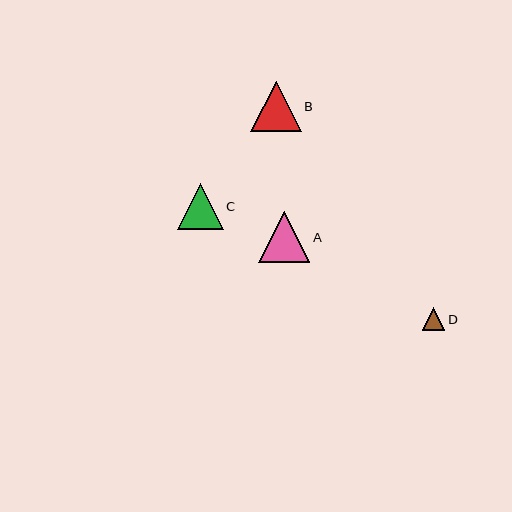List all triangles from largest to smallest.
From largest to smallest: A, B, C, D.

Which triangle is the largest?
Triangle A is the largest with a size of approximately 51 pixels.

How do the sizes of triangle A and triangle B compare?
Triangle A and triangle B are approximately the same size.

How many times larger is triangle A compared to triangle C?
Triangle A is approximately 1.1 times the size of triangle C.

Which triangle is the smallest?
Triangle D is the smallest with a size of approximately 23 pixels.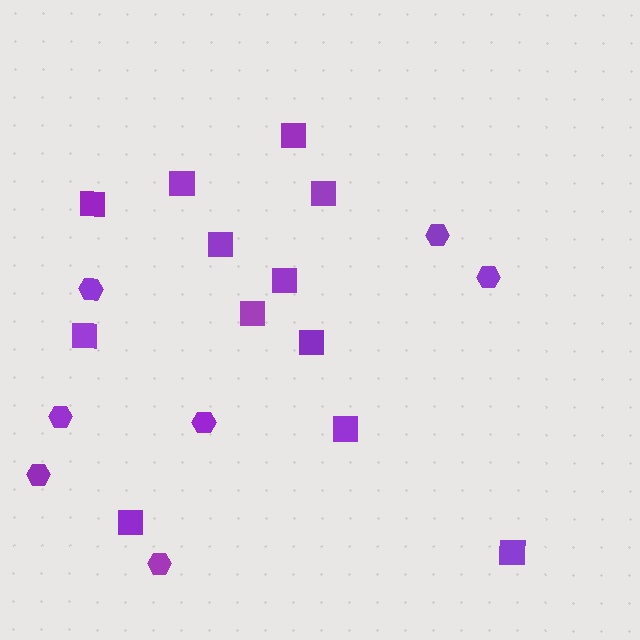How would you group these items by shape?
There are 2 groups: one group of hexagons (7) and one group of squares (12).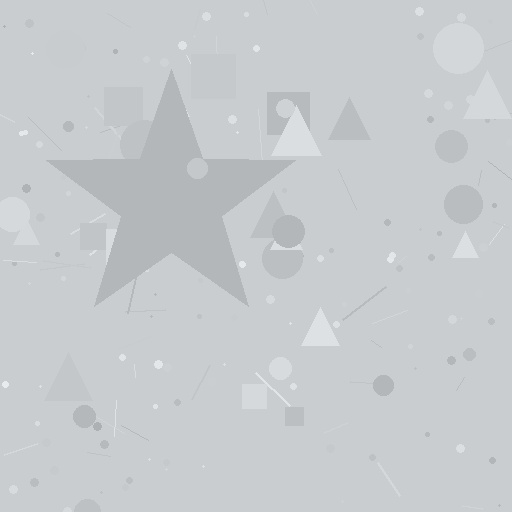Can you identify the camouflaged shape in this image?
The camouflaged shape is a star.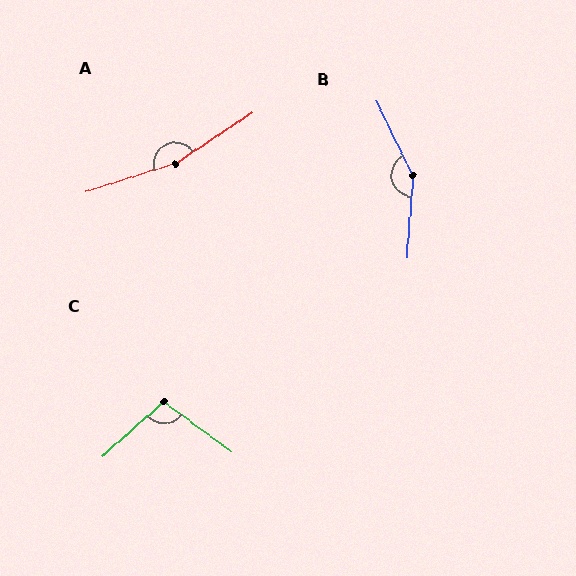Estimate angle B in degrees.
Approximately 149 degrees.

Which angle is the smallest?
C, at approximately 101 degrees.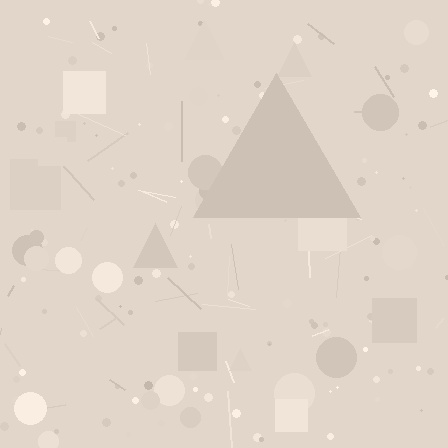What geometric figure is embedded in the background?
A triangle is embedded in the background.